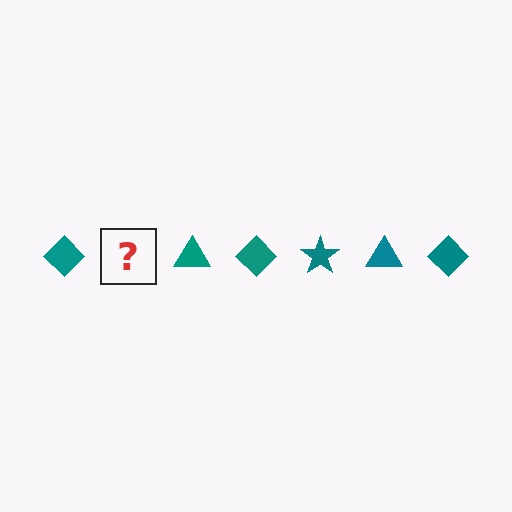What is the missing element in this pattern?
The missing element is a teal star.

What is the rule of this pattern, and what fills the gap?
The rule is that the pattern cycles through diamond, star, triangle shapes in teal. The gap should be filled with a teal star.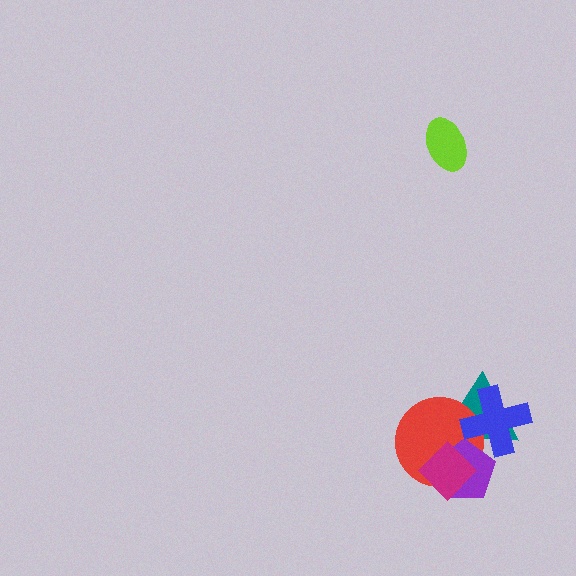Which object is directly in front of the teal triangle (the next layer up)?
The red circle is directly in front of the teal triangle.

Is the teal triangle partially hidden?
Yes, it is partially covered by another shape.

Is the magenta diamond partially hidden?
No, no other shape covers it.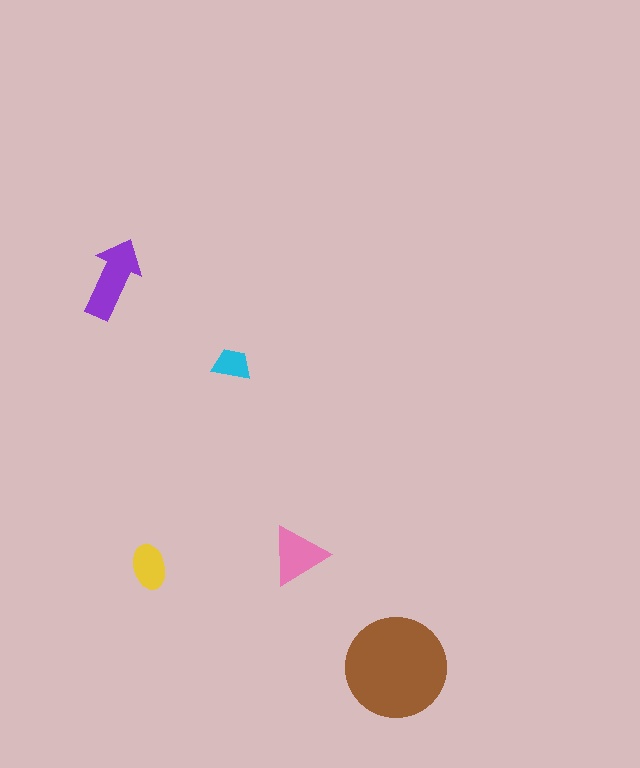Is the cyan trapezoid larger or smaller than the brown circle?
Smaller.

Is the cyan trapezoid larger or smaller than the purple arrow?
Smaller.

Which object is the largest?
The brown circle.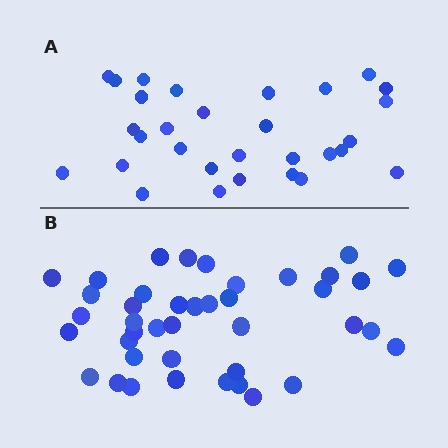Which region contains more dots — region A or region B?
Region B (the bottom region) has more dots.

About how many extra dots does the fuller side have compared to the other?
Region B has roughly 12 or so more dots than region A.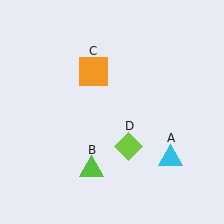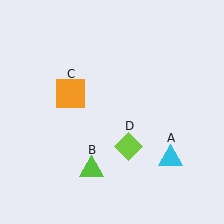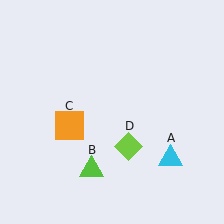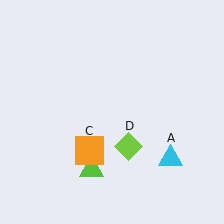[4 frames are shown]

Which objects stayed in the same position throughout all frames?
Cyan triangle (object A) and lime triangle (object B) and lime diamond (object D) remained stationary.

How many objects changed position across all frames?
1 object changed position: orange square (object C).